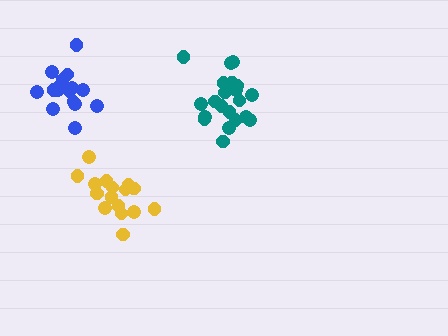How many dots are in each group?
Group 1: 21 dots, Group 2: 16 dots, Group 3: 16 dots (53 total).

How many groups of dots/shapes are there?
There are 3 groups.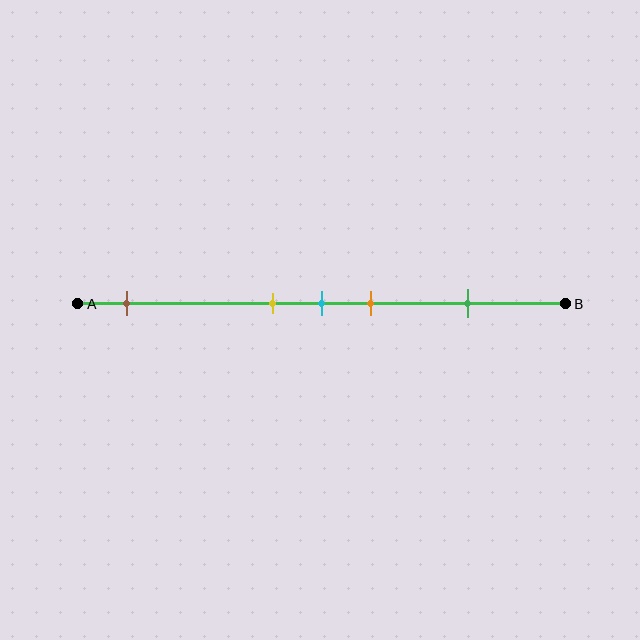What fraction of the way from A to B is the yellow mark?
The yellow mark is approximately 40% (0.4) of the way from A to B.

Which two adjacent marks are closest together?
The yellow and cyan marks are the closest adjacent pair.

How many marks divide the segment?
There are 5 marks dividing the segment.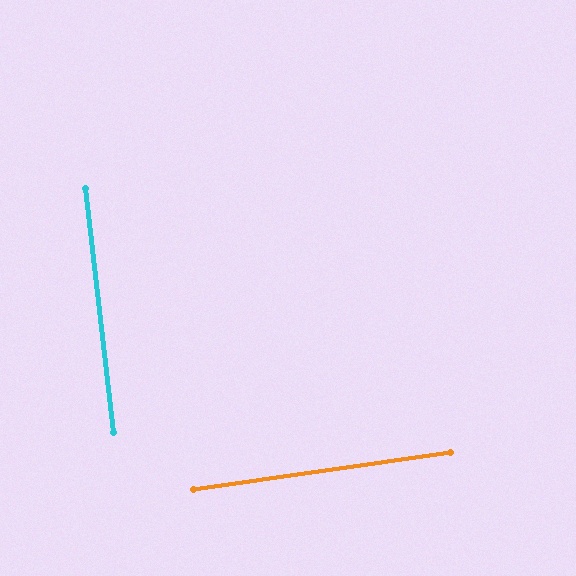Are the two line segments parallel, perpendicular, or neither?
Perpendicular — they meet at approximately 89°.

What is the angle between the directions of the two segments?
Approximately 89 degrees.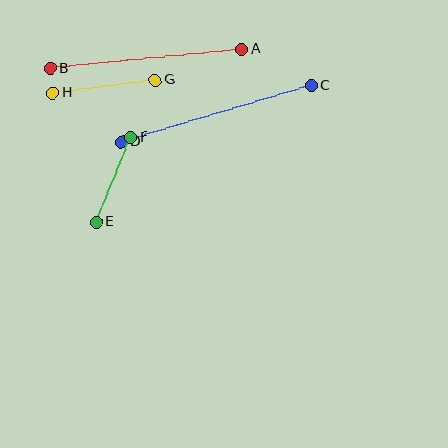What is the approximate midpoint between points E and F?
The midpoint is at approximately (113, 180) pixels.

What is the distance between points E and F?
The distance is approximately 92 pixels.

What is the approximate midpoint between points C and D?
The midpoint is at approximately (216, 114) pixels.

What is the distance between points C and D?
The distance is approximately 198 pixels.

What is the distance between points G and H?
The distance is approximately 104 pixels.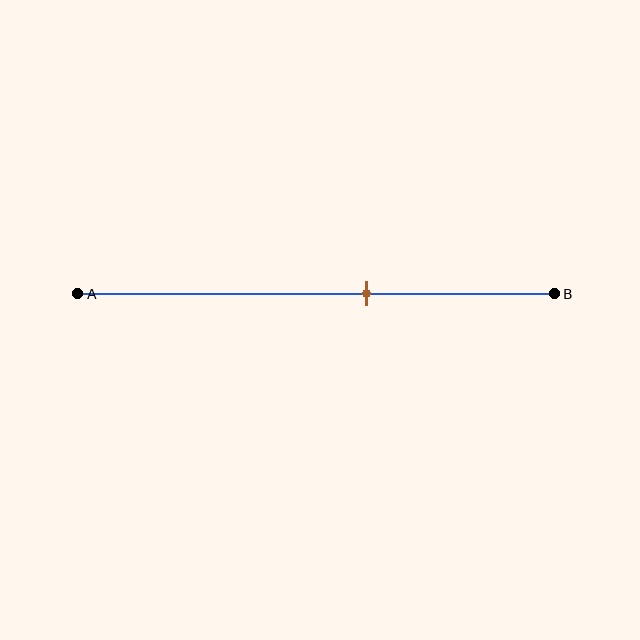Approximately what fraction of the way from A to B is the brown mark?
The brown mark is approximately 60% of the way from A to B.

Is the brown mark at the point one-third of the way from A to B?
No, the mark is at about 60% from A, not at the 33% one-third point.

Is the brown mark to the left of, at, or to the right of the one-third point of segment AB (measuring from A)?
The brown mark is to the right of the one-third point of segment AB.